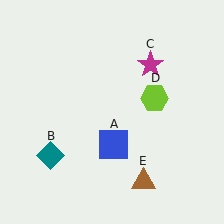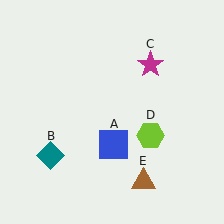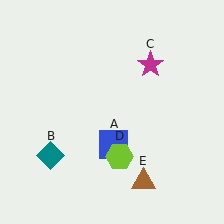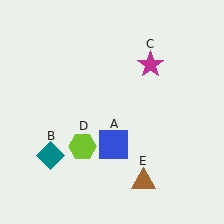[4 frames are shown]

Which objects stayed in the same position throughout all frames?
Blue square (object A) and teal diamond (object B) and magenta star (object C) and brown triangle (object E) remained stationary.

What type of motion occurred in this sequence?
The lime hexagon (object D) rotated clockwise around the center of the scene.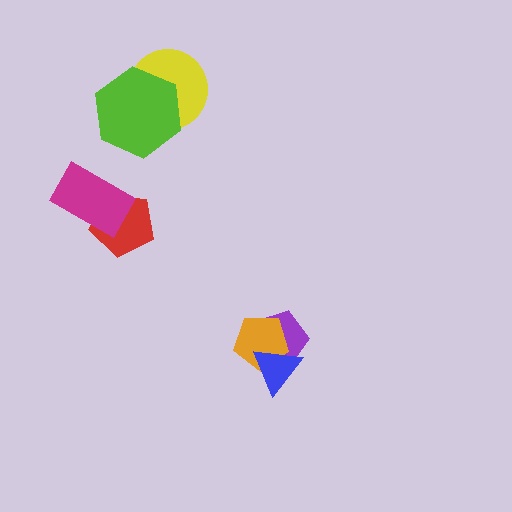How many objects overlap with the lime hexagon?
1 object overlaps with the lime hexagon.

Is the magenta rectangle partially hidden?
No, no other shape covers it.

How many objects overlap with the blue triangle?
2 objects overlap with the blue triangle.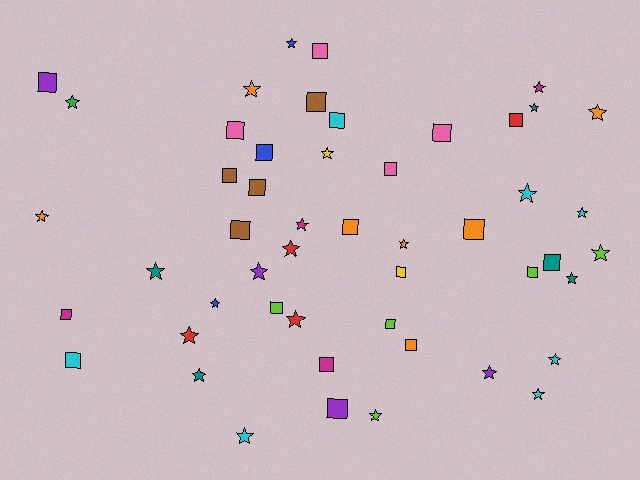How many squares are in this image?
There are 24 squares.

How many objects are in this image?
There are 50 objects.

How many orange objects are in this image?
There are 7 orange objects.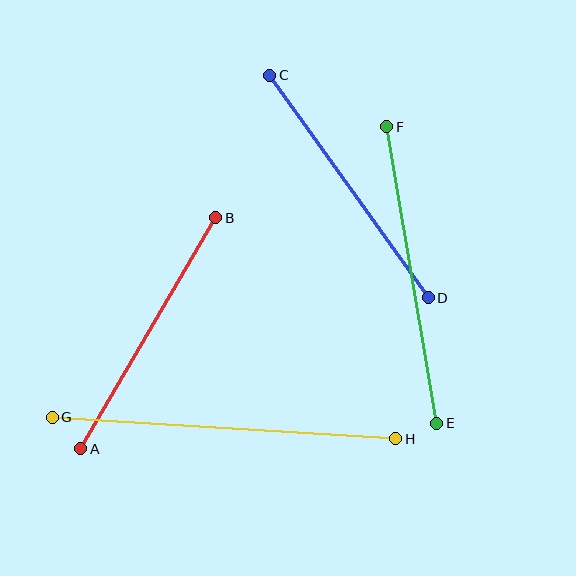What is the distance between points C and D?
The distance is approximately 273 pixels.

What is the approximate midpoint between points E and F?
The midpoint is at approximately (412, 275) pixels.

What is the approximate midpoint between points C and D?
The midpoint is at approximately (349, 187) pixels.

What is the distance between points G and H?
The distance is approximately 344 pixels.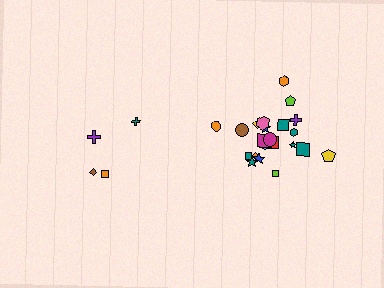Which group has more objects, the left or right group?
The right group.